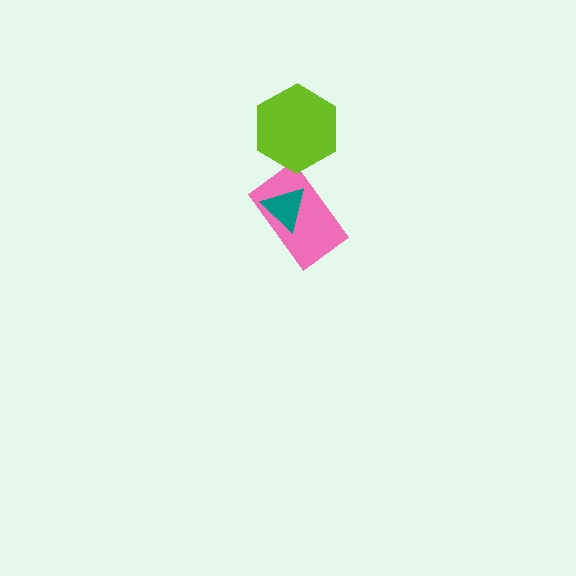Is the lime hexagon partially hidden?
No, no other shape covers it.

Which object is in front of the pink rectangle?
The teal triangle is in front of the pink rectangle.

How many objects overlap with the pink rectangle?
1 object overlaps with the pink rectangle.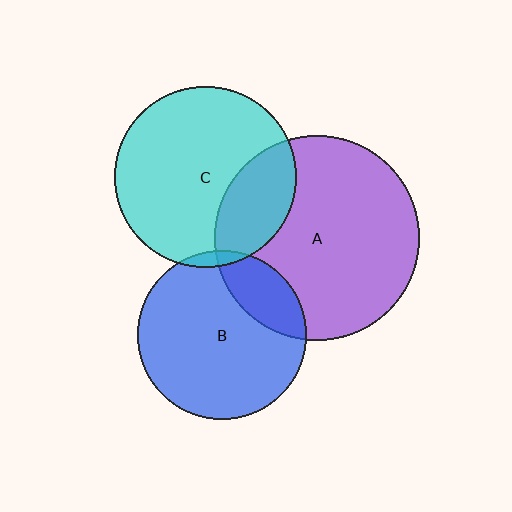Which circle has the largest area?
Circle A (purple).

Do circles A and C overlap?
Yes.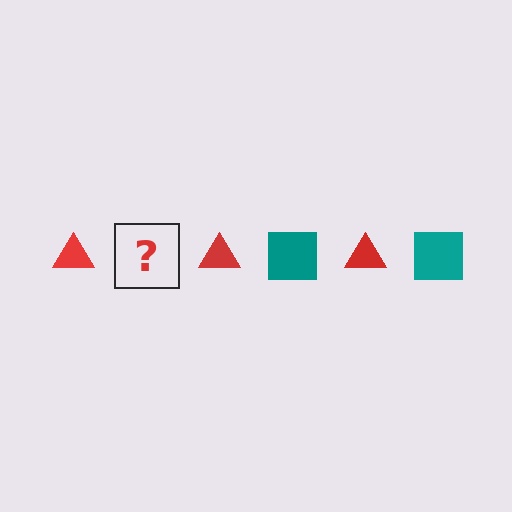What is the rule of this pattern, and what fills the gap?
The rule is that the pattern alternates between red triangle and teal square. The gap should be filled with a teal square.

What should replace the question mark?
The question mark should be replaced with a teal square.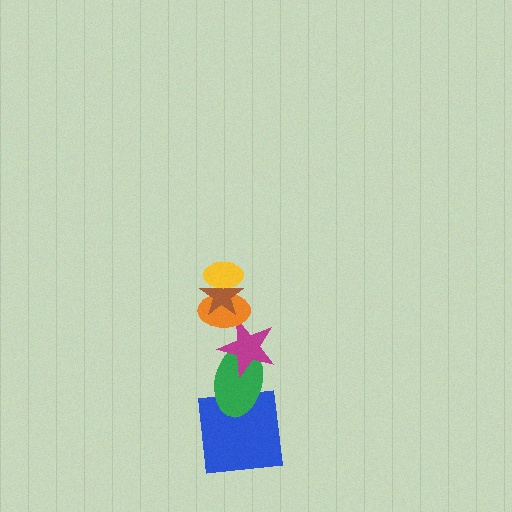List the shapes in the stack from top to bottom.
From top to bottom: the yellow ellipse, the brown star, the orange ellipse, the magenta star, the green ellipse, the blue square.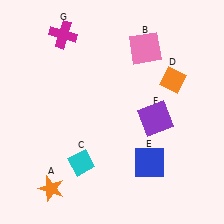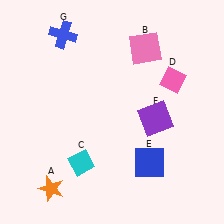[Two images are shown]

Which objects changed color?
D changed from orange to pink. G changed from magenta to blue.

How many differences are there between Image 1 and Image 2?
There are 2 differences between the two images.